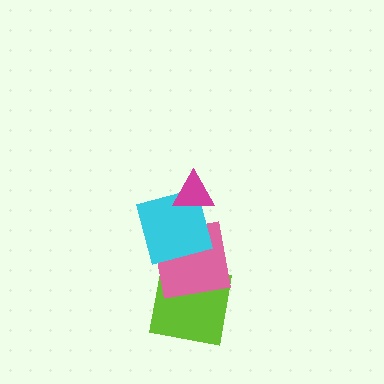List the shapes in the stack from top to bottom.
From top to bottom: the magenta triangle, the cyan square, the pink square, the lime square.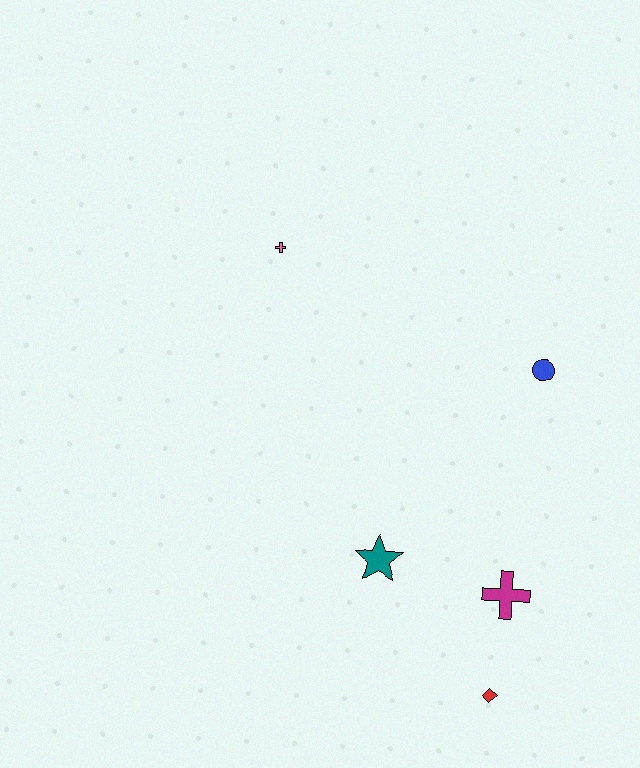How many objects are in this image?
There are 5 objects.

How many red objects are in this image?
There is 1 red object.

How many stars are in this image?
There is 1 star.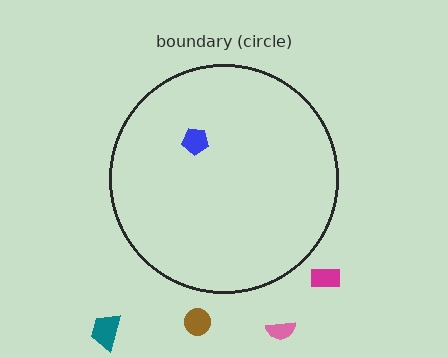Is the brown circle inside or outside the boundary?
Outside.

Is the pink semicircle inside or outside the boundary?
Outside.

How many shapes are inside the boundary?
1 inside, 4 outside.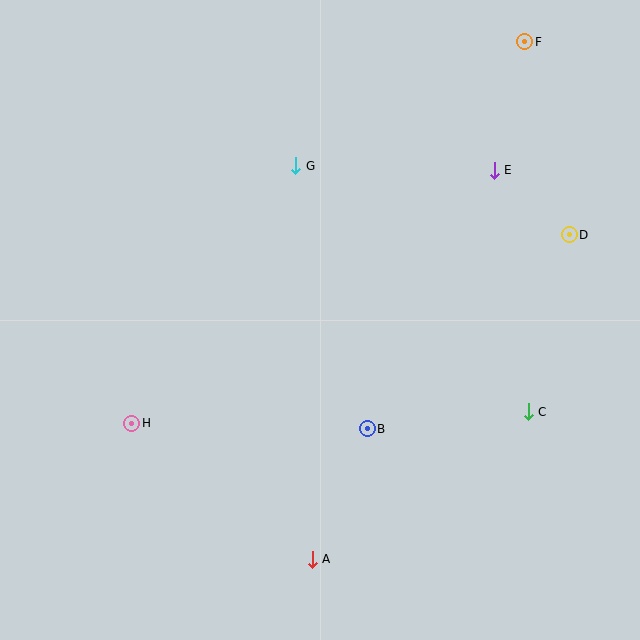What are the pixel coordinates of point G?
Point G is at (296, 166).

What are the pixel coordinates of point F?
Point F is at (525, 42).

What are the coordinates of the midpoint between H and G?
The midpoint between H and G is at (214, 295).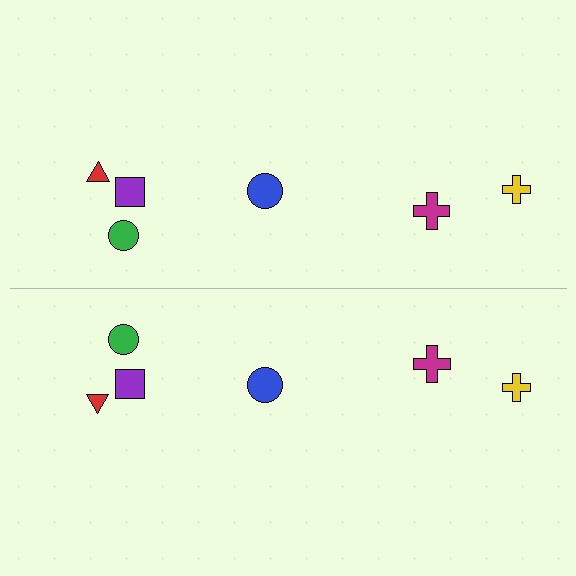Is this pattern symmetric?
Yes, this pattern has bilateral (reflection) symmetry.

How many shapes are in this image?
There are 12 shapes in this image.